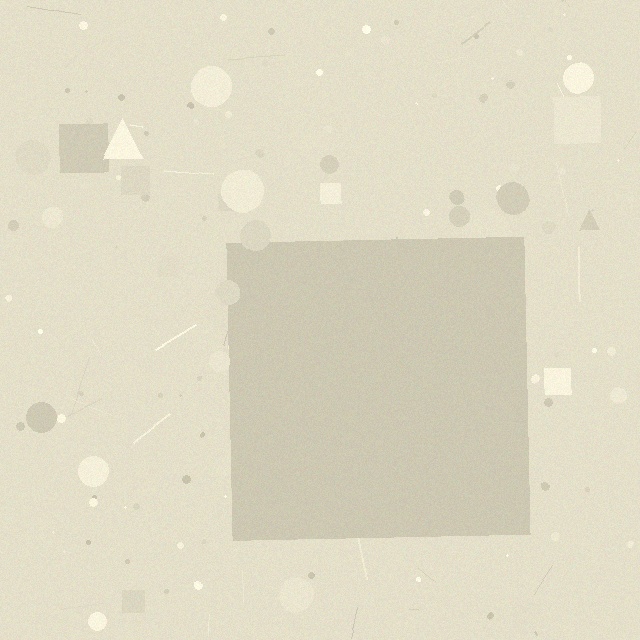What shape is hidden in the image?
A square is hidden in the image.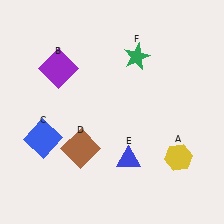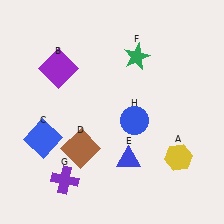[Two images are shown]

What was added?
A purple cross (G), a blue circle (H) were added in Image 2.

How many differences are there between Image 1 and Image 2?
There are 2 differences between the two images.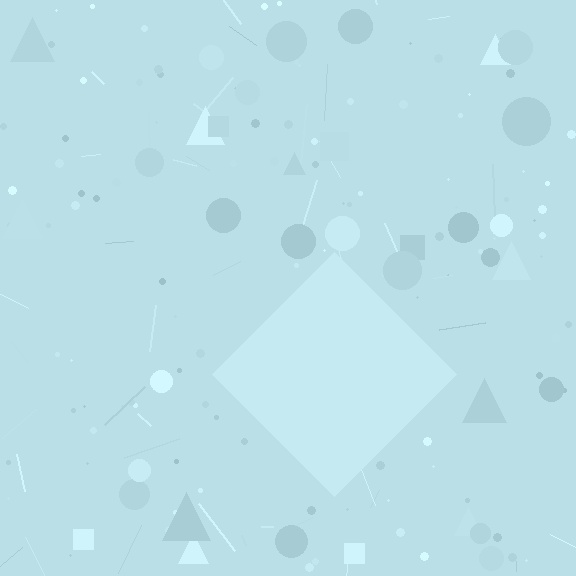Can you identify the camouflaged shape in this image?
The camouflaged shape is a diamond.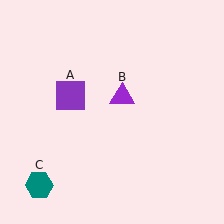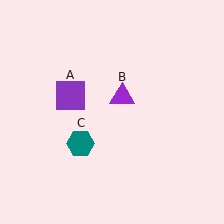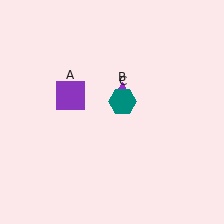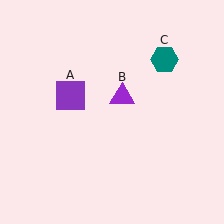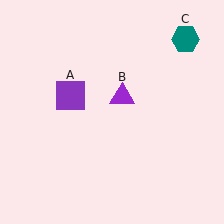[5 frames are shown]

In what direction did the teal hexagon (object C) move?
The teal hexagon (object C) moved up and to the right.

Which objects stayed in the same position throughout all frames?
Purple square (object A) and purple triangle (object B) remained stationary.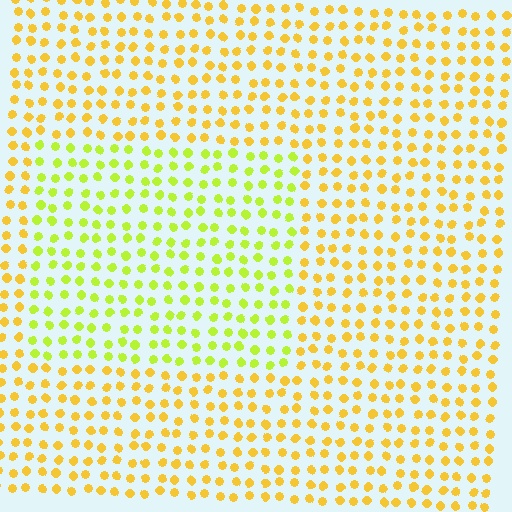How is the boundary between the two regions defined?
The boundary is defined purely by a slight shift in hue (about 34 degrees). Spacing, size, and orientation are identical on both sides.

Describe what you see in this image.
The image is filled with small yellow elements in a uniform arrangement. A rectangle-shaped region is visible where the elements are tinted to a slightly different hue, forming a subtle color boundary.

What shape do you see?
I see a rectangle.